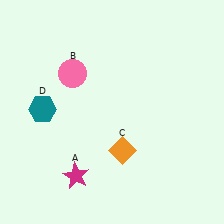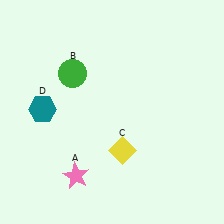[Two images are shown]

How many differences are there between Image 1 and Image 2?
There are 3 differences between the two images.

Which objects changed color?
A changed from magenta to pink. B changed from pink to green. C changed from orange to yellow.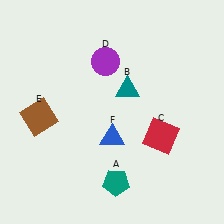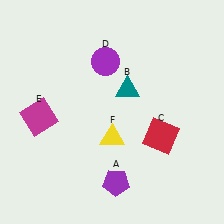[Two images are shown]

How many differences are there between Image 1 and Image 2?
There are 3 differences between the two images.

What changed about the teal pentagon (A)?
In Image 1, A is teal. In Image 2, it changed to purple.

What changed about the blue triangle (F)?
In Image 1, F is blue. In Image 2, it changed to yellow.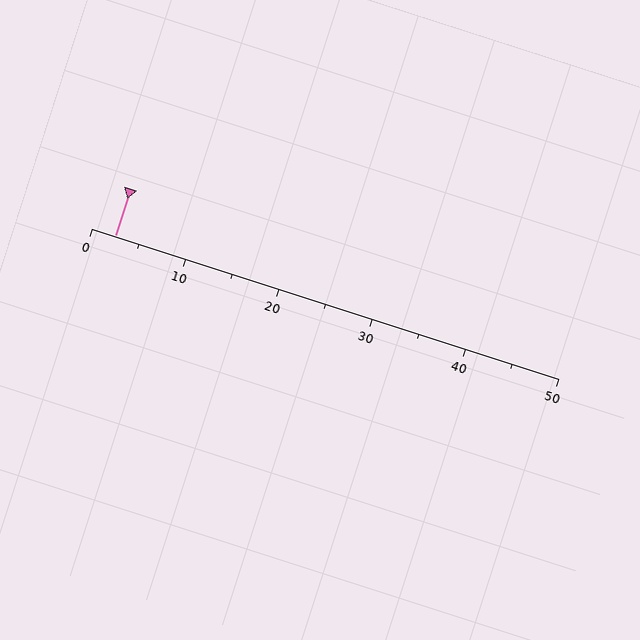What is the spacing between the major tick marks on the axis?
The major ticks are spaced 10 apart.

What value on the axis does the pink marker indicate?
The marker indicates approximately 2.5.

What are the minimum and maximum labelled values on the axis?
The axis runs from 0 to 50.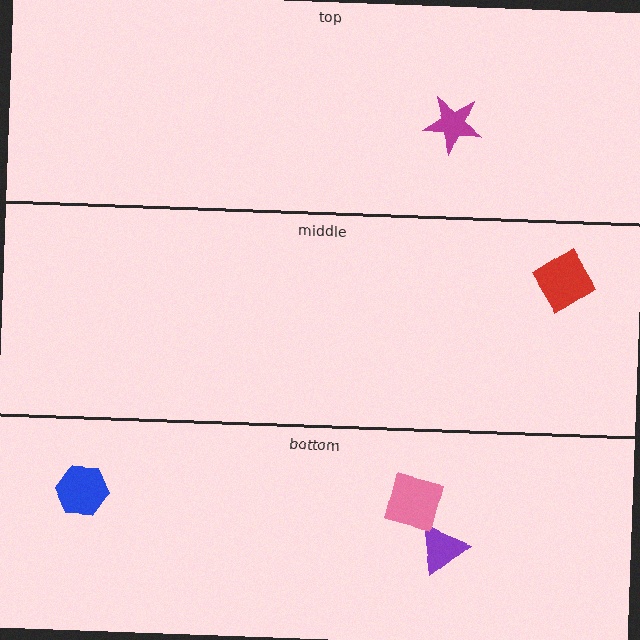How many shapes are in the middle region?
1.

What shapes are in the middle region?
The red diamond.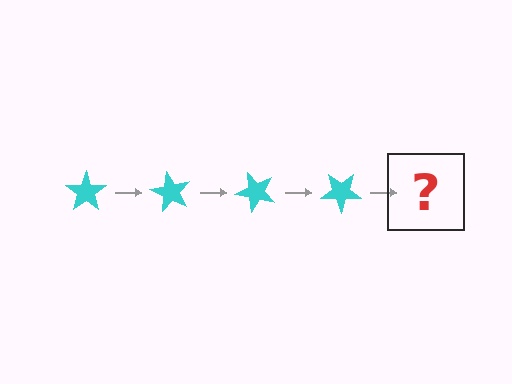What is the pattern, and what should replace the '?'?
The pattern is that the star rotates 60 degrees each step. The '?' should be a cyan star rotated 240 degrees.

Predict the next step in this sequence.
The next step is a cyan star rotated 240 degrees.